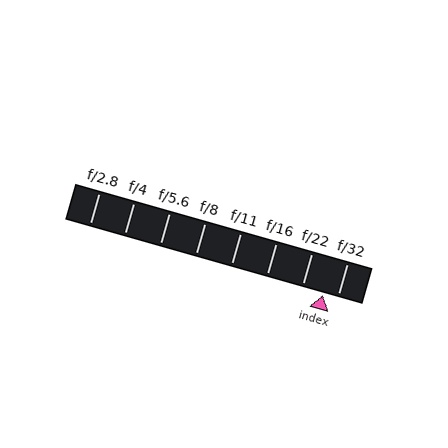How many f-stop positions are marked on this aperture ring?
There are 8 f-stop positions marked.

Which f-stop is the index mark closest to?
The index mark is closest to f/32.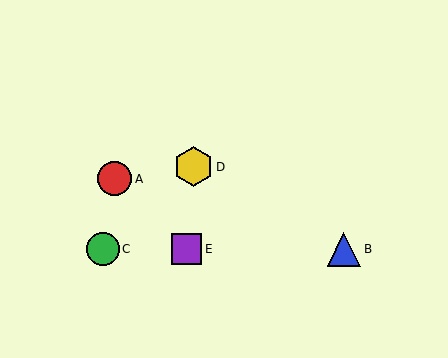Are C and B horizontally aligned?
Yes, both are at y≈249.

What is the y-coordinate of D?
Object D is at y≈167.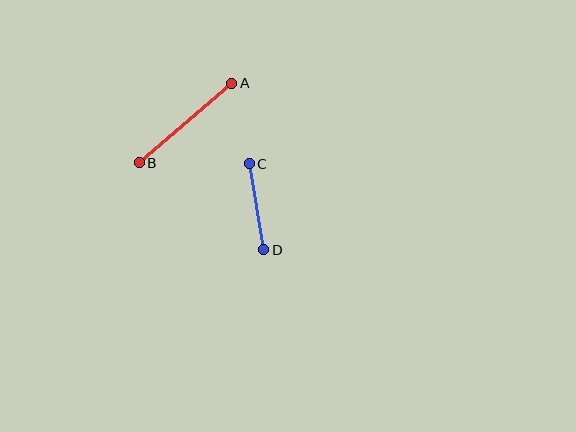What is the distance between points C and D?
The distance is approximately 87 pixels.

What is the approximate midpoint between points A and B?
The midpoint is at approximately (185, 123) pixels.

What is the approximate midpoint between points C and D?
The midpoint is at approximately (256, 207) pixels.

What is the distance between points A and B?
The distance is approximately 122 pixels.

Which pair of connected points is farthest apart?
Points A and B are farthest apart.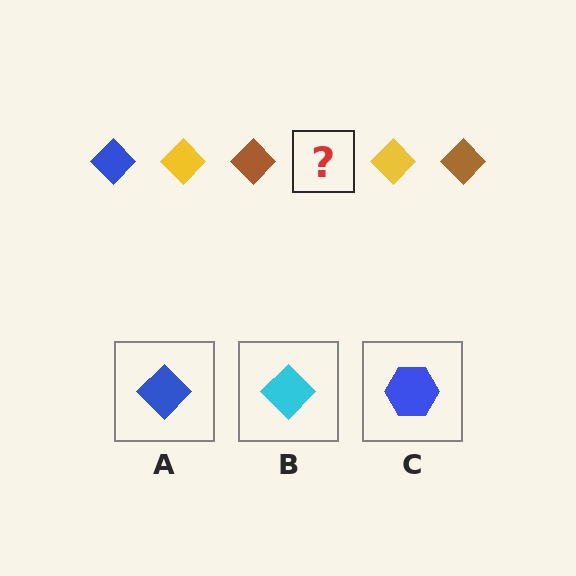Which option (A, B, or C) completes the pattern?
A.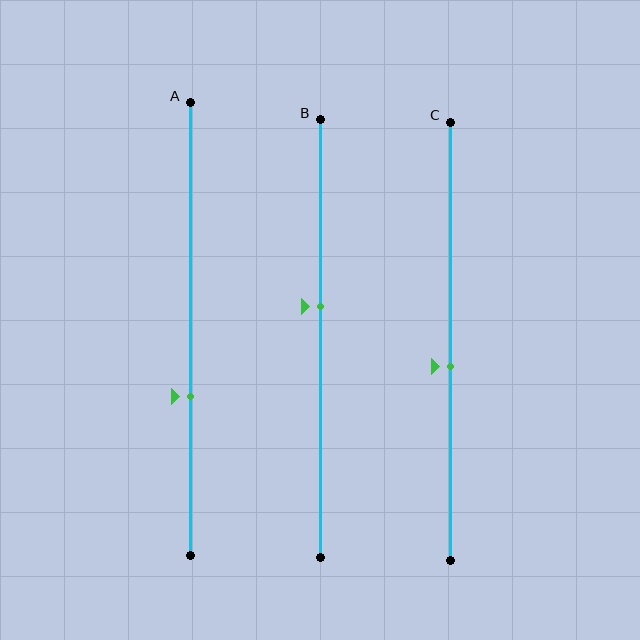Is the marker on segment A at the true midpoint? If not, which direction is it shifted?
No, the marker on segment A is shifted downward by about 15% of the segment length.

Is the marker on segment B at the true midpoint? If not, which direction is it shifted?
No, the marker on segment B is shifted upward by about 7% of the segment length.